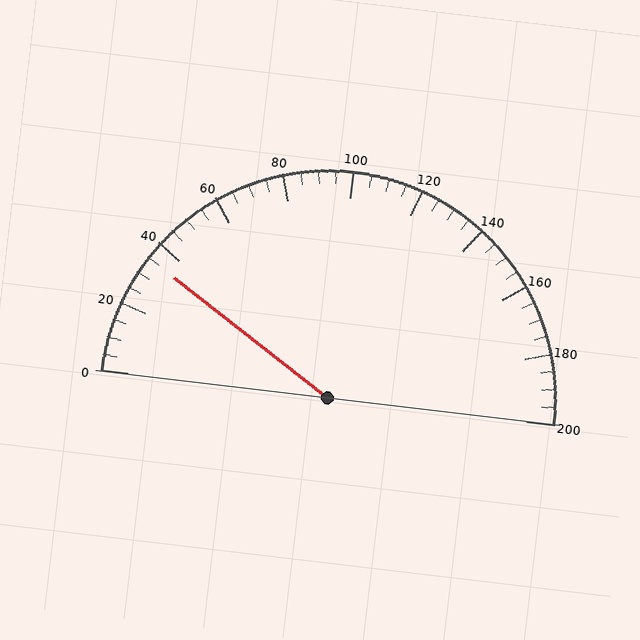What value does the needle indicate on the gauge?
The needle indicates approximately 35.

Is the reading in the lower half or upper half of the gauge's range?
The reading is in the lower half of the range (0 to 200).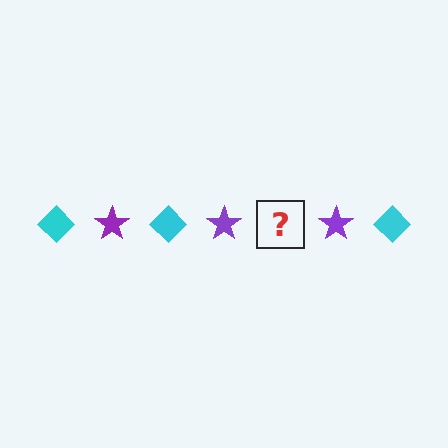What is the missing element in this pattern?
The missing element is a cyan diamond.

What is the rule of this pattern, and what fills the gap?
The rule is that the pattern alternates between cyan diamond and purple star. The gap should be filled with a cyan diamond.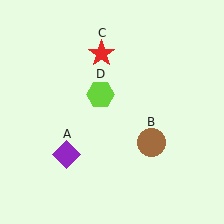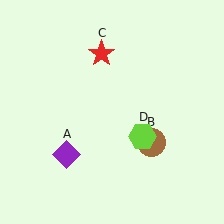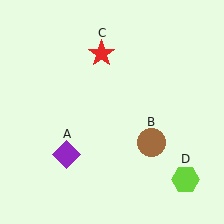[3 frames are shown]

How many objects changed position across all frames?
1 object changed position: lime hexagon (object D).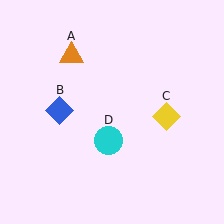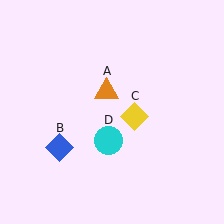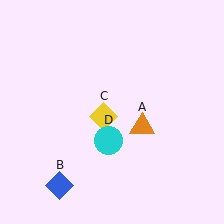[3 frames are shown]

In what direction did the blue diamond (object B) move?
The blue diamond (object B) moved down.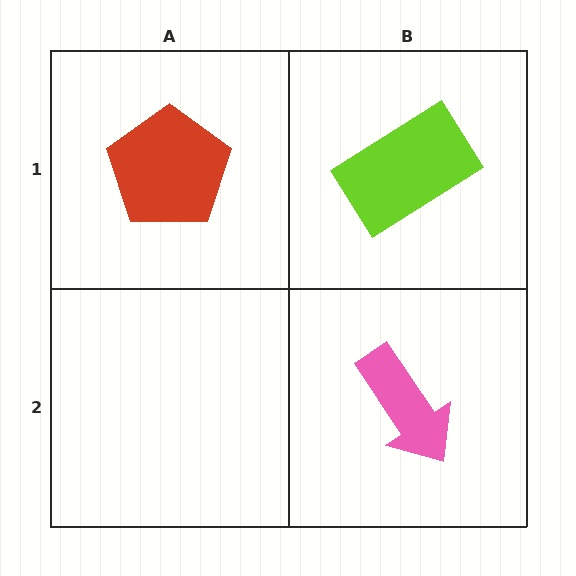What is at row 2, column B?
A pink arrow.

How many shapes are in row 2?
1 shape.